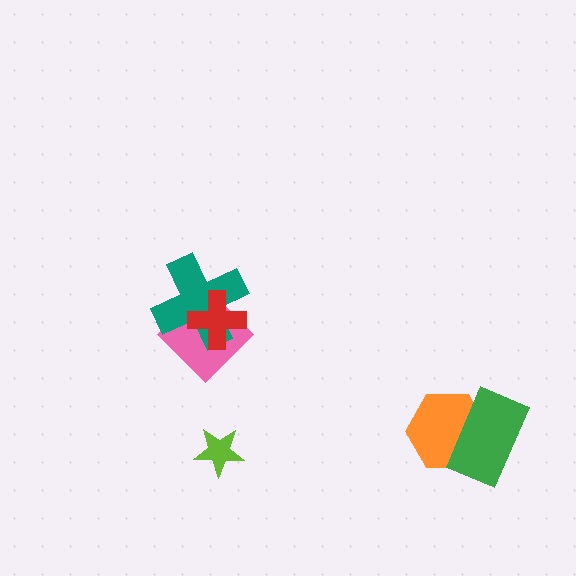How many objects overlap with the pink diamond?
2 objects overlap with the pink diamond.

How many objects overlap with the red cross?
2 objects overlap with the red cross.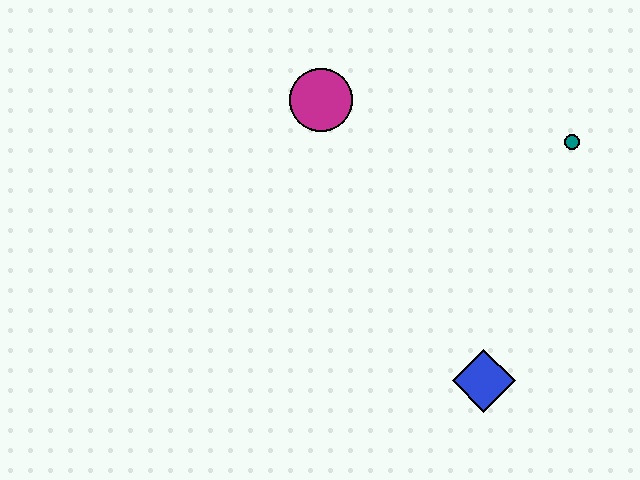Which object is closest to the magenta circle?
The teal circle is closest to the magenta circle.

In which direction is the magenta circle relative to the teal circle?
The magenta circle is to the left of the teal circle.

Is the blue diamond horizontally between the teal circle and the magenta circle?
Yes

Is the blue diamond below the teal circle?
Yes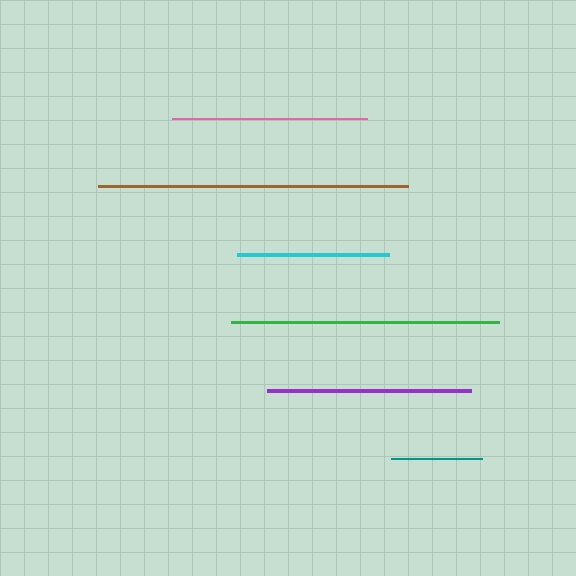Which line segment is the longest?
The brown line is the longest at approximately 310 pixels.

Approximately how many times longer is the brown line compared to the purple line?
The brown line is approximately 1.5 times the length of the purple line.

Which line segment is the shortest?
The teal line is the shortest at approximately 91 pixels.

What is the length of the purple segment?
The purple segment is approximately 205 pixels long.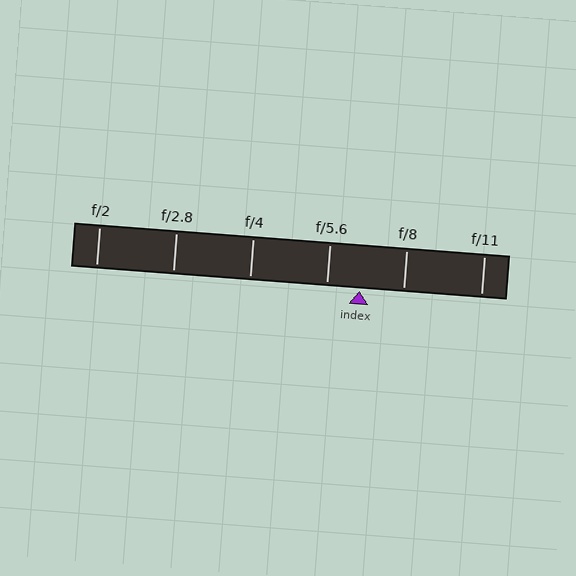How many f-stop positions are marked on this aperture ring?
There are 6 f-stop positions marked.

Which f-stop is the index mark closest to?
The index mark is closest to f/5.6.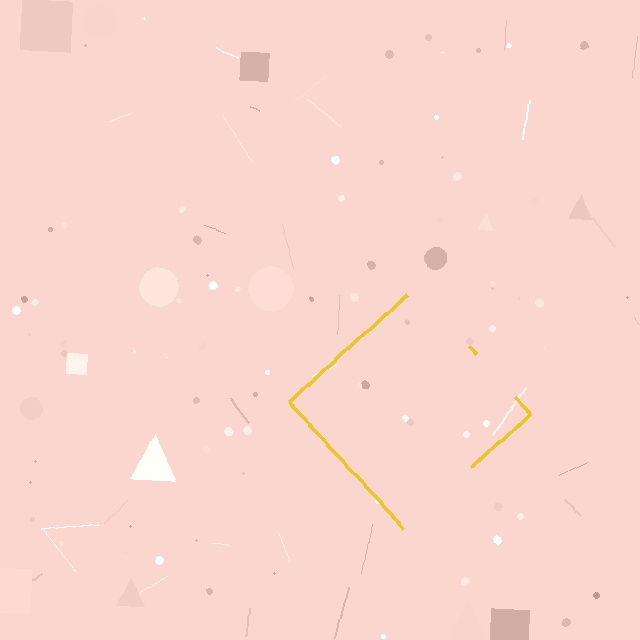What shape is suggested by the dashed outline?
The dashed outline suggests a diamond.